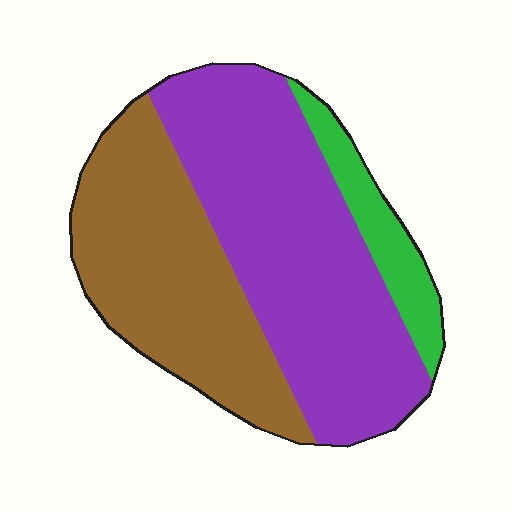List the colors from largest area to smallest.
From largest to smallest: purple, brown, green.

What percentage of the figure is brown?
Brown takes up about three eighths (3/8) of the figure.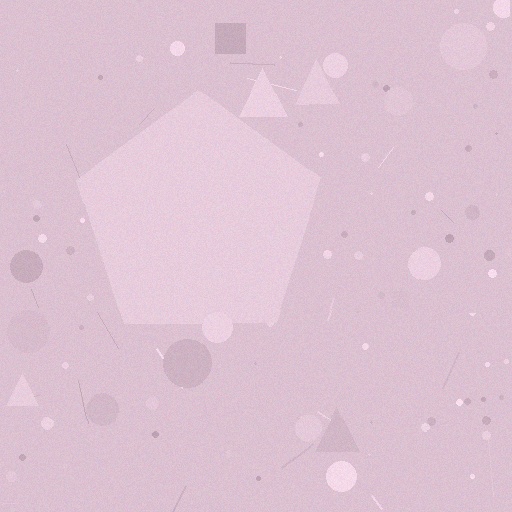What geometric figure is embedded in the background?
A pentagon is embedded in the background.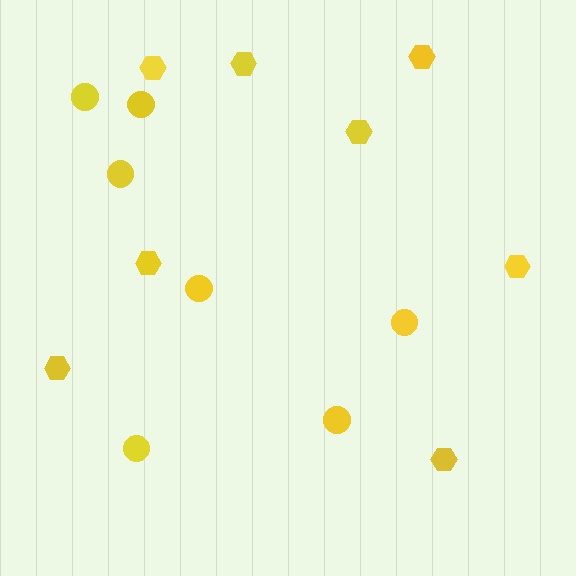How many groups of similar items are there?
There are 2 groups: one group of hexagons (8) and one group of circles (7).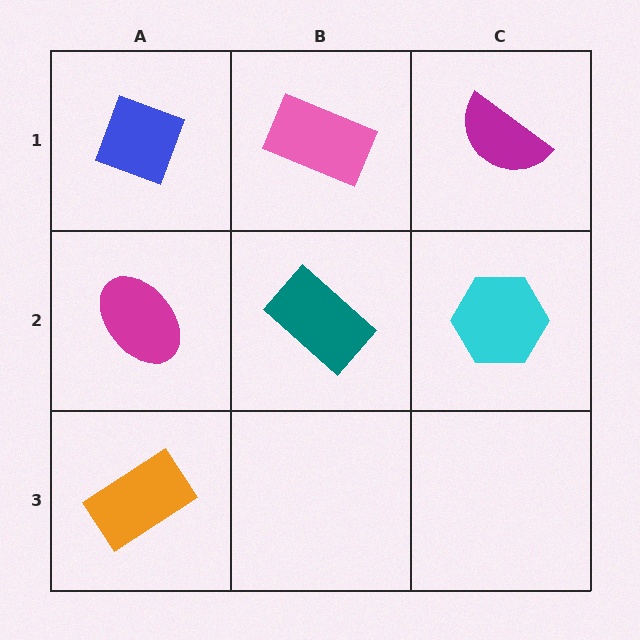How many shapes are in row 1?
3 shapes.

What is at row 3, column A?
An orange rectangle.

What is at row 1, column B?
A pink rectangle.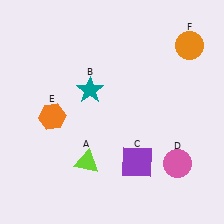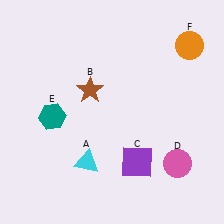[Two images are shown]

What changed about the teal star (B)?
In Image 1, B is teal. In Image 2, it changed to brown.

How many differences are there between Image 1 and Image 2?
There are 3 differences between the two images.